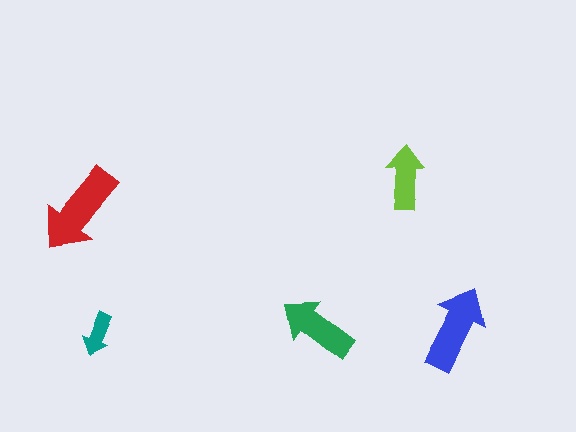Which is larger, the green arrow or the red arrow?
The red one.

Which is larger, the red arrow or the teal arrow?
The red one.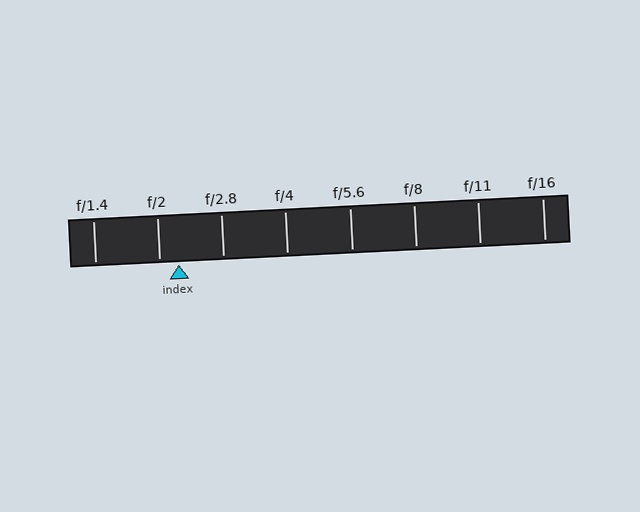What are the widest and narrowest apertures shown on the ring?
The widest aperture shown is f/1.4 and the narrowest is f/16.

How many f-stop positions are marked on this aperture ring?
There are 8 f-stop positions marked.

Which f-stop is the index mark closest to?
The index mark is closest to f/2.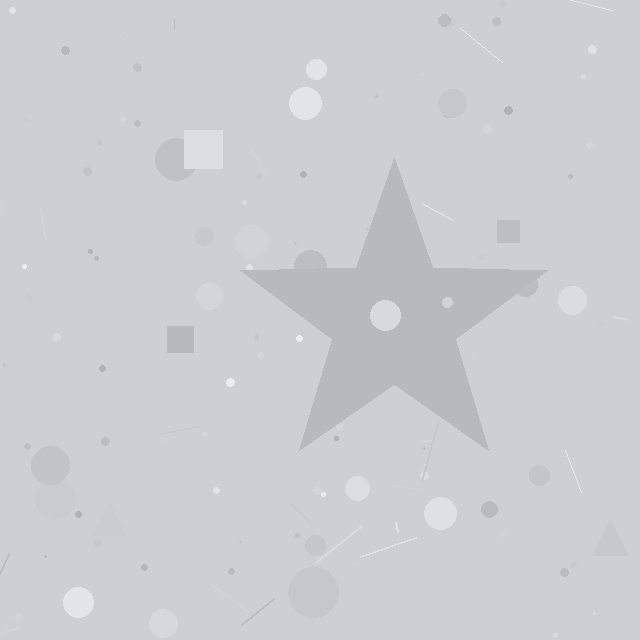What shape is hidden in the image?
A star is hidden in the image.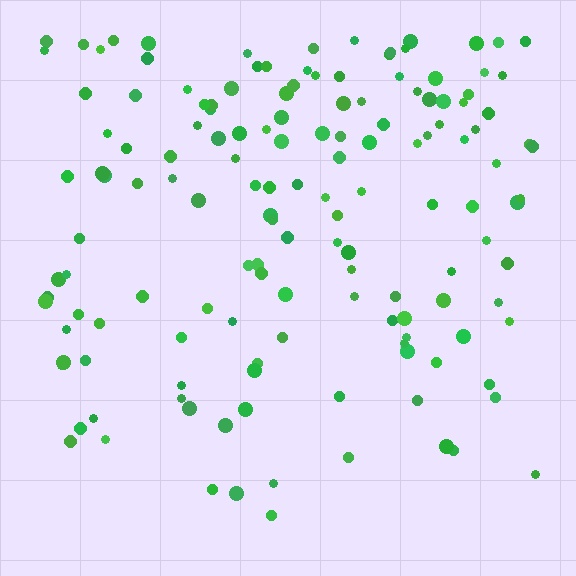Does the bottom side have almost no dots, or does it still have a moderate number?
Still a moderate number, just noticeably fewer than the top.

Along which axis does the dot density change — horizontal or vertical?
Vertical.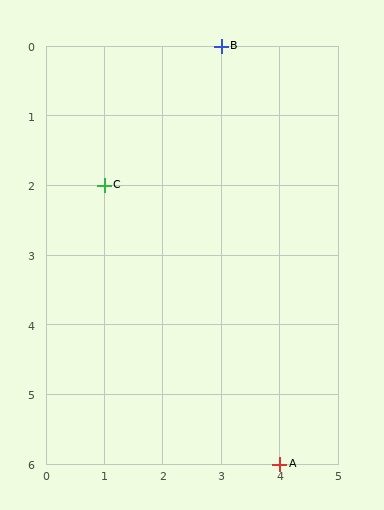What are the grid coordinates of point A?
Point A is at grid coordinates (4, 6).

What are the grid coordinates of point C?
Point C is at grid coordinates (1, 2).